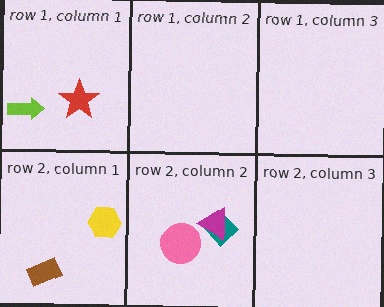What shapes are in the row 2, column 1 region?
The yellow hexagon, the brown rectangle.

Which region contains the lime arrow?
The row 1, column 1 region.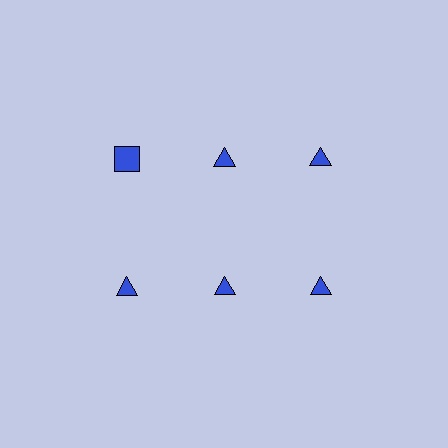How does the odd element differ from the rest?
It has a different shape: square instead of triangle.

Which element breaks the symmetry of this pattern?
The blue square in the top row, leftmost column breaks the symmetry. All other shapes are blue triangles.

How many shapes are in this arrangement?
There are 6 shapes arranged in a grid pattern.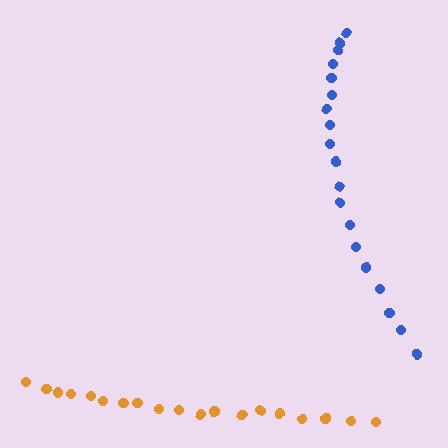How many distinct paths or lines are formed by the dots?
There are 2 distinct paths.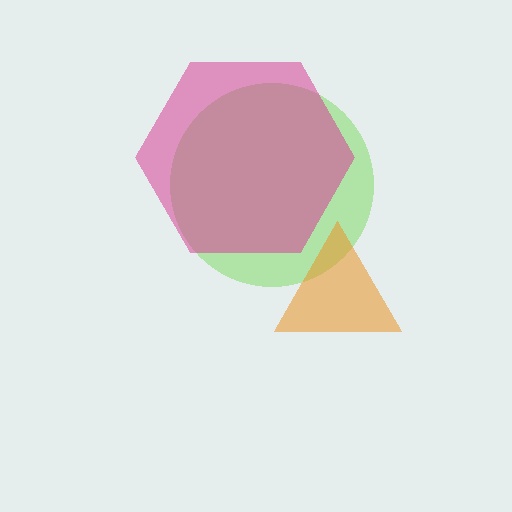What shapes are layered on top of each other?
The layered shapes are: a lime circle, an orange triangle, a magenta hexagon.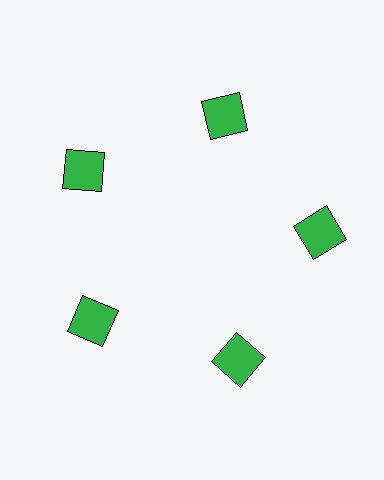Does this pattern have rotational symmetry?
Yes, this pattern has 5-fold rotational symmetry. It looks the same after rotating 72 degrees around the center.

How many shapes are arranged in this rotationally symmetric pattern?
There are 5 shapes, arranged in 5 groups of 1.